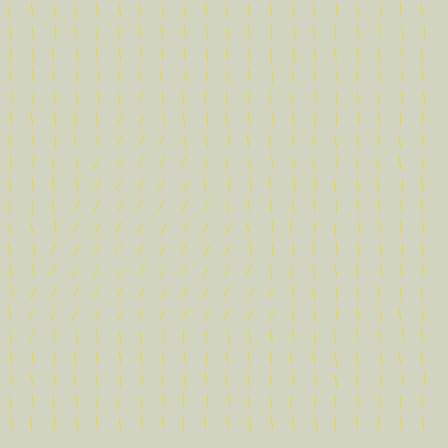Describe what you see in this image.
The image is filled with small yellow line segments. A triangle region in the image has lines oriented differently from the surrounding lines, creating a visible texture boundary.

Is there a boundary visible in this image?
Yes, there is a texture boundary formed by a change in line orientation.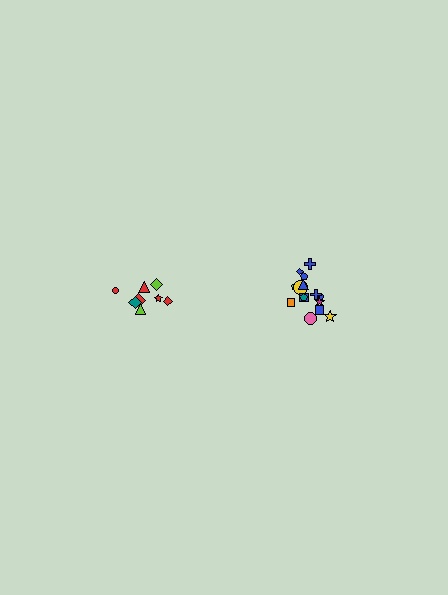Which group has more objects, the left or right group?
The right group.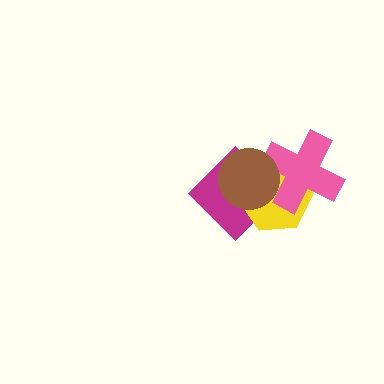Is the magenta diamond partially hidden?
Yes, it is partially covered by another shape.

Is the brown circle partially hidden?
No, no other shape covers it.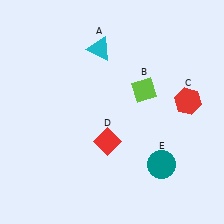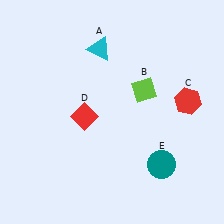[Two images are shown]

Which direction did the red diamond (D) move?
The red diamond (D) moved up.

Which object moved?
The red diamond (D) moved up.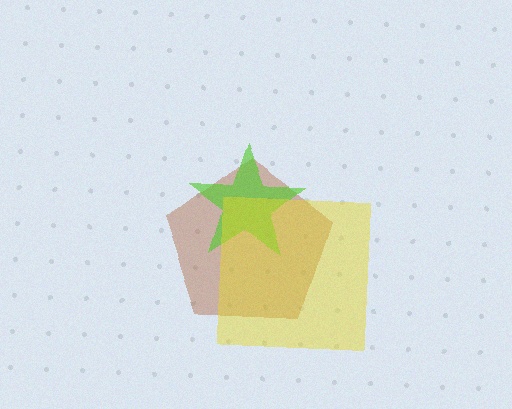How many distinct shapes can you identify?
There are 3 distinct shapes: a brown pentagon, a lime star, a yellow square.